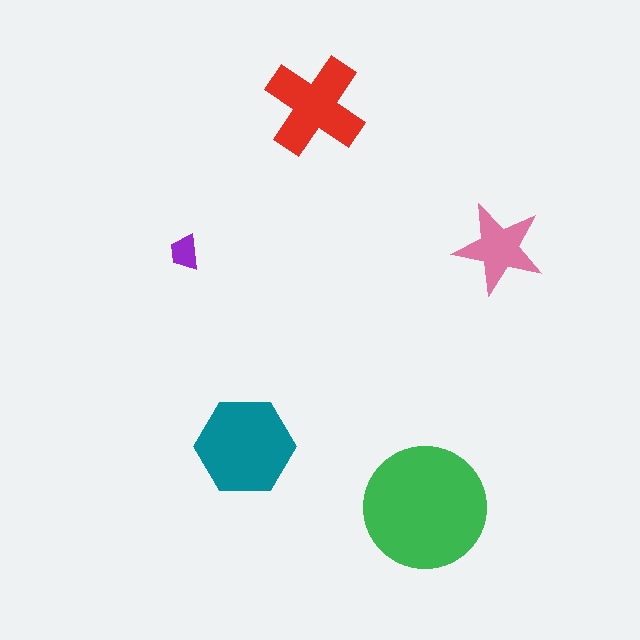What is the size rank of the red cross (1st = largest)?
3rd.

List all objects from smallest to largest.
The purple trapezoid, the pink star, the red cross, the teal hexagon, the green circle.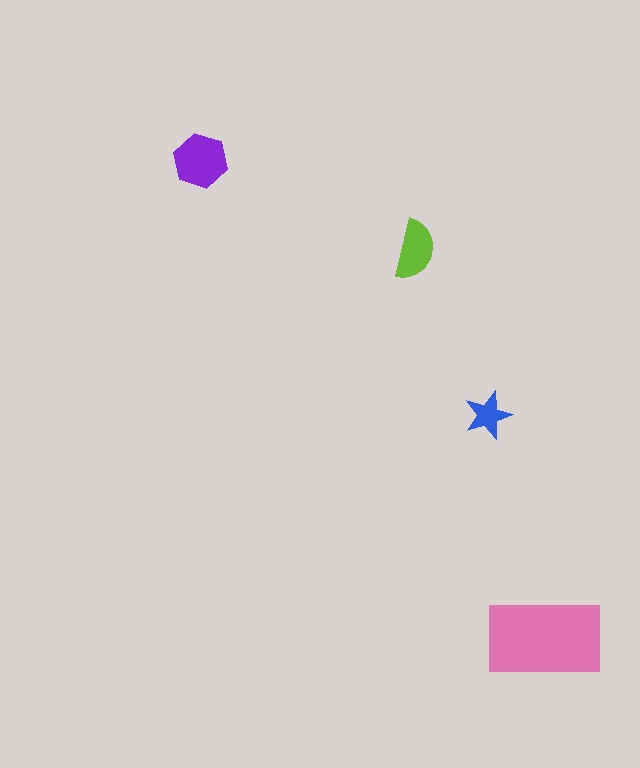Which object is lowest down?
The pink rectangle is bottommost.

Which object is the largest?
The pink rectangle.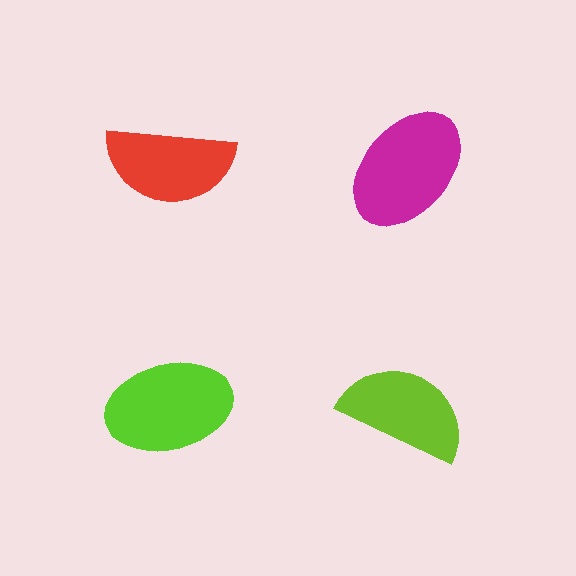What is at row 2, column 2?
A lime semicircle.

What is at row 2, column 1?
A lime ellipse.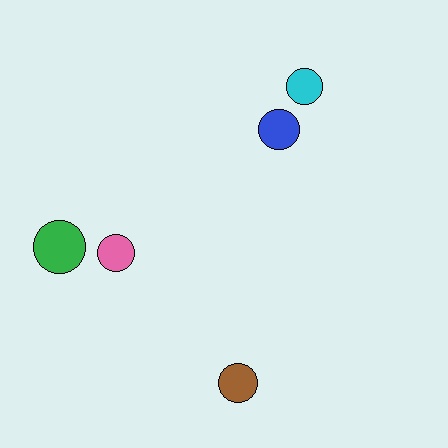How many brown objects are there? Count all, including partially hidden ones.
There is 1 brown object.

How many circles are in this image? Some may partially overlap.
There are 5 circles.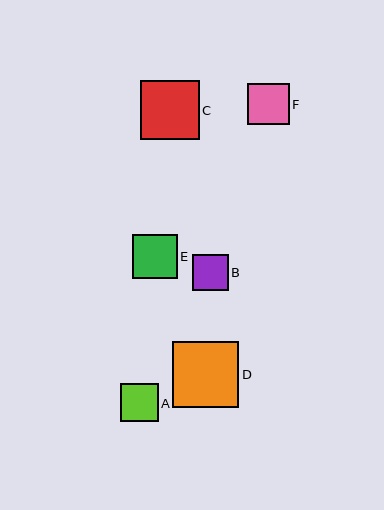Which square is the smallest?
Square B is the smallest with a size of approximately 36 pixels.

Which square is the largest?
Square D is the largest with a size of approximately 66 pixels.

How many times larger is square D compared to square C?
Square D is approximately 1.1 times the size of square C.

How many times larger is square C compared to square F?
Square C is approximately 1.4 times the size of square F.